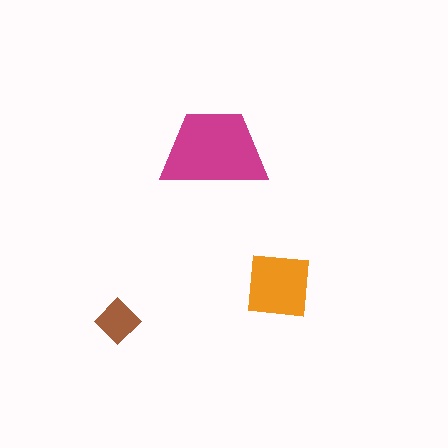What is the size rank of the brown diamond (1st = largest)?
3rd.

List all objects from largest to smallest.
The magenta trapezoid, the orange square, the brown diamond.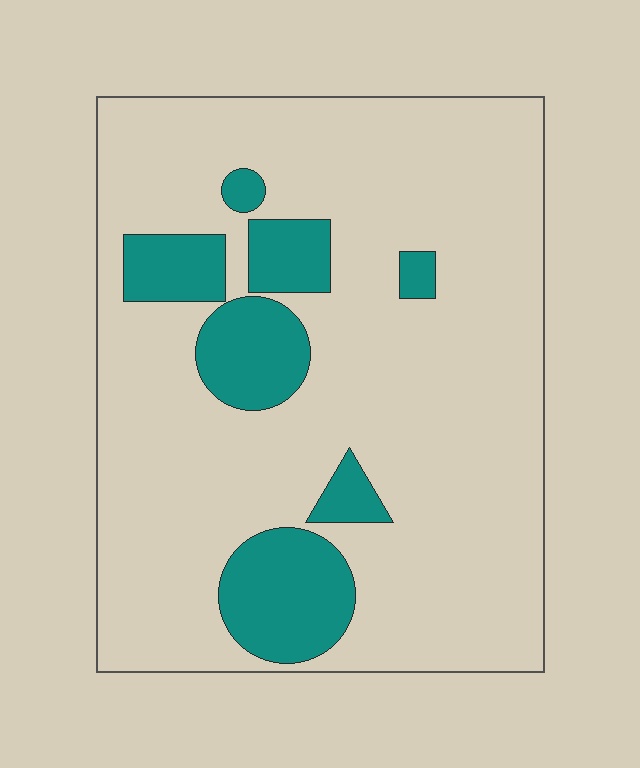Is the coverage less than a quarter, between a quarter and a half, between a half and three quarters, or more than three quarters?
Less than a quarter.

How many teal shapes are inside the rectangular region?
7.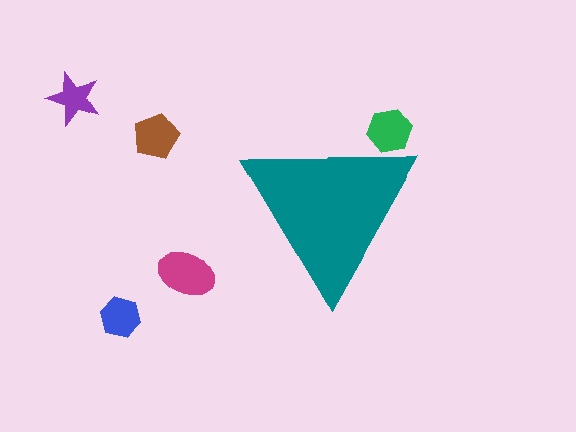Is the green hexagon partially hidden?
Yes, the green hexagon is partially hidden behind the teal triangle.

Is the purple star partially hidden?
No, the purple star is fully visible.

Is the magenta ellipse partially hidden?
No, the magenta ellipse is fully visible.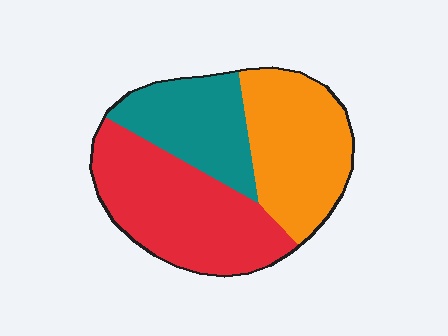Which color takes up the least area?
Teal, at roughly 25%.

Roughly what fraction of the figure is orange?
Orange covers 34% of the figure.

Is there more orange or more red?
Red.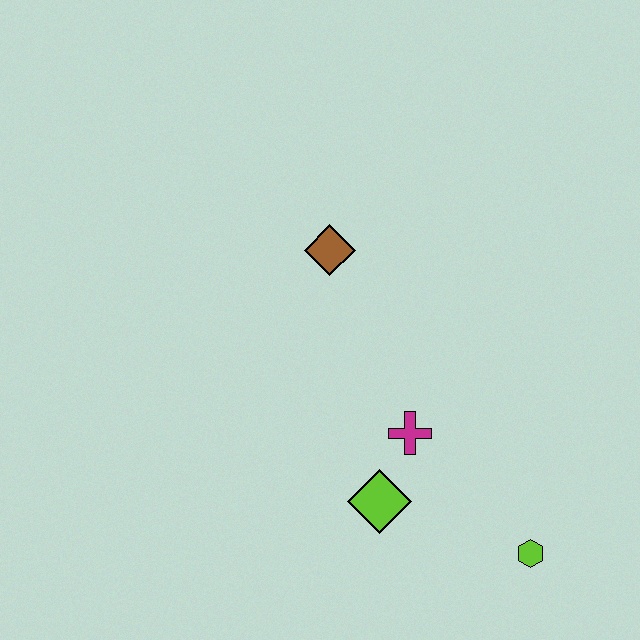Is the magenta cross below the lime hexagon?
No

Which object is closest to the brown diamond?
The magenta cross is closest to the brown diamond.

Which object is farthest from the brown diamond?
The lime hexagon is farthest from the brown diamond.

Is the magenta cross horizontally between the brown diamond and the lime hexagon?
Yes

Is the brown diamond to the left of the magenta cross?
Yes